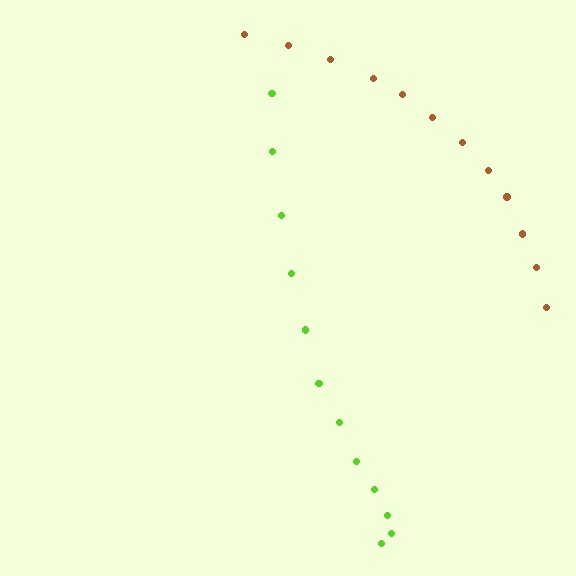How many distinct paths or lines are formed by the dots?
There are 2 distinct paths.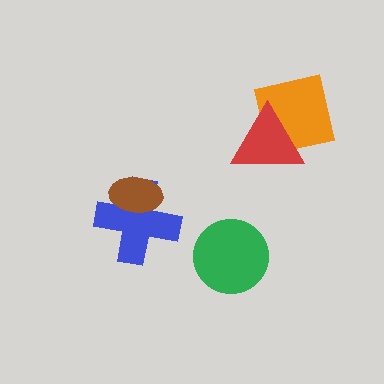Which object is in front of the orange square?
The red triangle is in front of the orange square.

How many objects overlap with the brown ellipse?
1 object overlaps with the brown ellipse.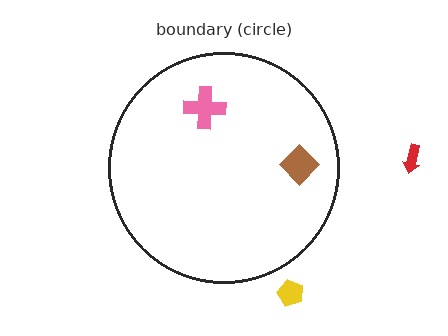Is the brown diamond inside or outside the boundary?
Inside.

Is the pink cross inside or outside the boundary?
Inside.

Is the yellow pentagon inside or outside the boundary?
Outside.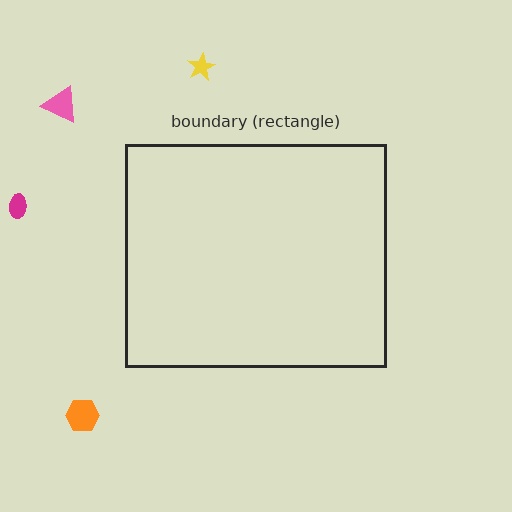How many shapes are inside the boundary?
0 inside, 4 outside.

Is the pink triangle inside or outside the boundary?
Outside.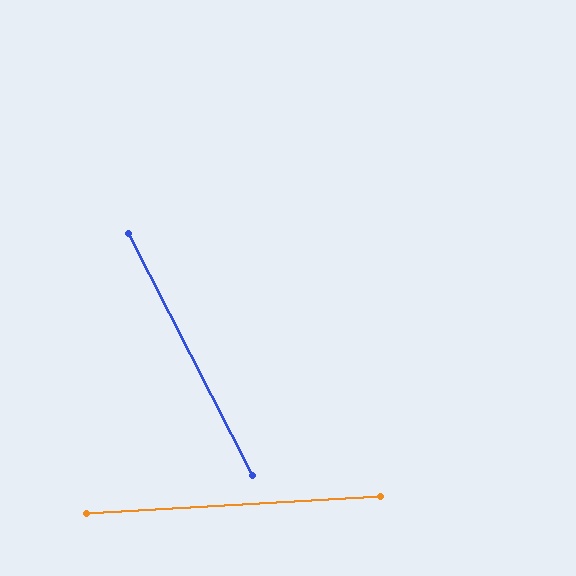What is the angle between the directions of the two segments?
Approximately 66 degrees.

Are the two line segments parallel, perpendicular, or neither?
Neither parallel nor perpendicular — they differ by about 66°.